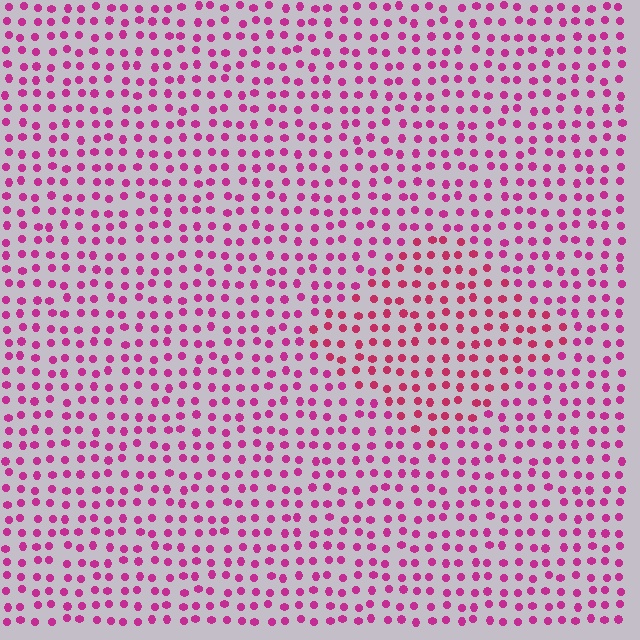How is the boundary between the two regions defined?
The boundary is defined purely by a slight shift in hue (about 20 degrees). Spacing, size, and orientation are identical on both sides.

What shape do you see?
I see a diamond.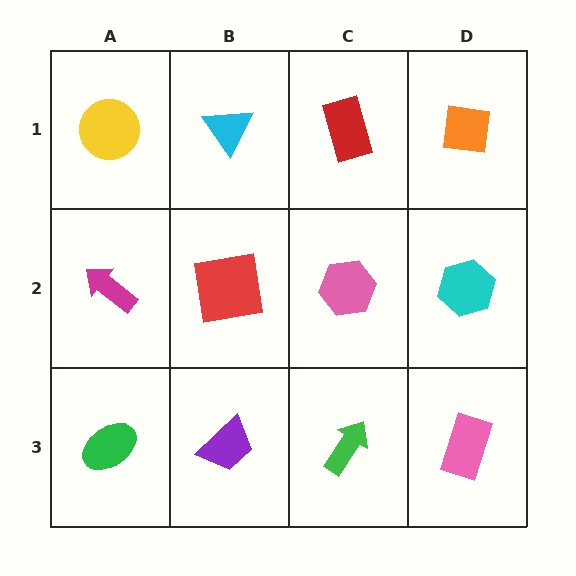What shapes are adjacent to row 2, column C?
A red rectangle (row 1, column C), a green arrow (row 3, column C), a red square (row 2, column B), a cyan hexagon (row 2, column D).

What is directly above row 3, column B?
A red square.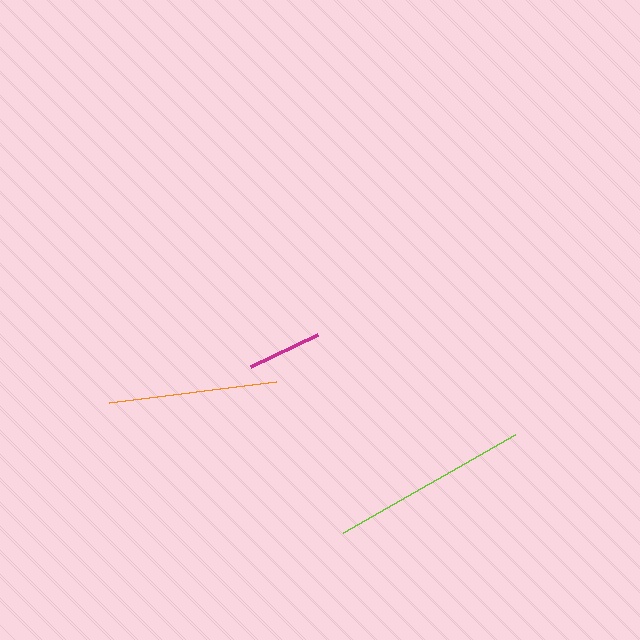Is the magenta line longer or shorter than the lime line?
The lime line is longer than the magenta line.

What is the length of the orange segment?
The orange segment is approximately 168 pixels long.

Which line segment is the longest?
The lime line is the longest at approximately 198 pixels.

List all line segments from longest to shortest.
From longest to shortest: lime, orange, magenta.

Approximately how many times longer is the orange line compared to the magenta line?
The orange line is approximately 2.3 times the length of the magenta line.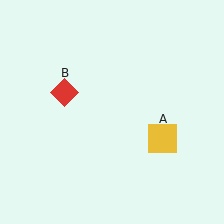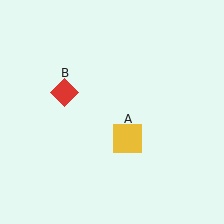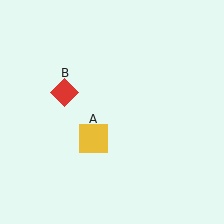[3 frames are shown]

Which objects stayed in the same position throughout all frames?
Red diamond (object B) remained stationary.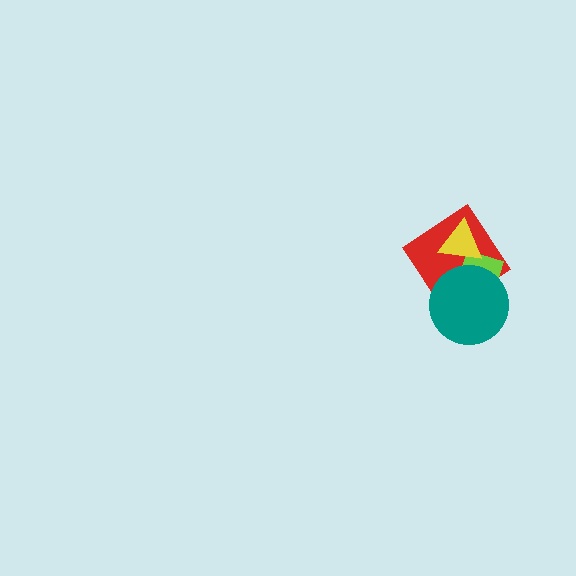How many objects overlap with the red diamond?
3 objects overlap with the red diamond.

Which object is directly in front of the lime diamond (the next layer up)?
The teal circle is directly in front of the lime diamond.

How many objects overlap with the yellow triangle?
2 objects overlap with the yellow triangle.